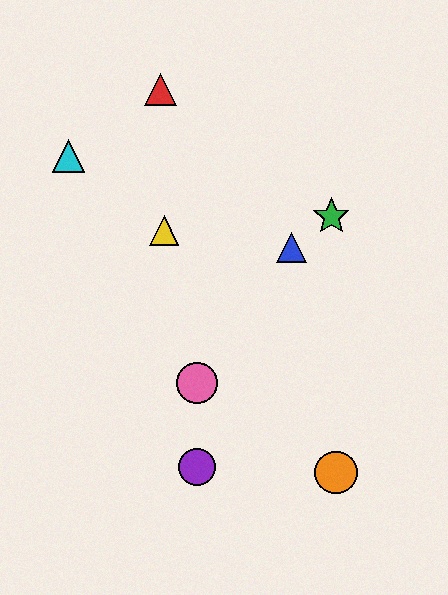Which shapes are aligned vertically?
The purple circle, the pink circle are aligned vertically.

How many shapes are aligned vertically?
2 shapes (the purple circle, the pink circle) are aligned vertically.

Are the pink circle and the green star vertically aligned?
No, the pink circle is at x≈197 and the green star is at x≈331.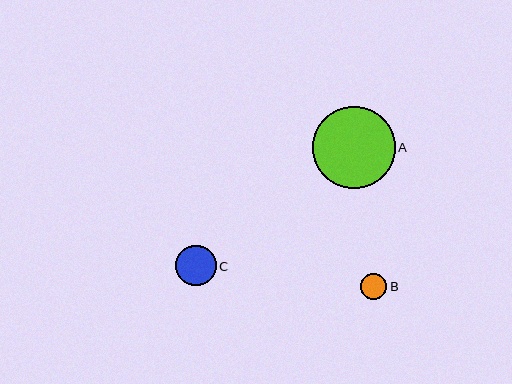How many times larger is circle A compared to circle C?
Circle A is approximately 2.0 times the size of circle C.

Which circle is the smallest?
Circle B is the smallest with a size of approximately 26 pixels.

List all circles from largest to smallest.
From largest to smallest: A, C, B.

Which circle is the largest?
Circle A is the largest with a size of approximately 82 pixels.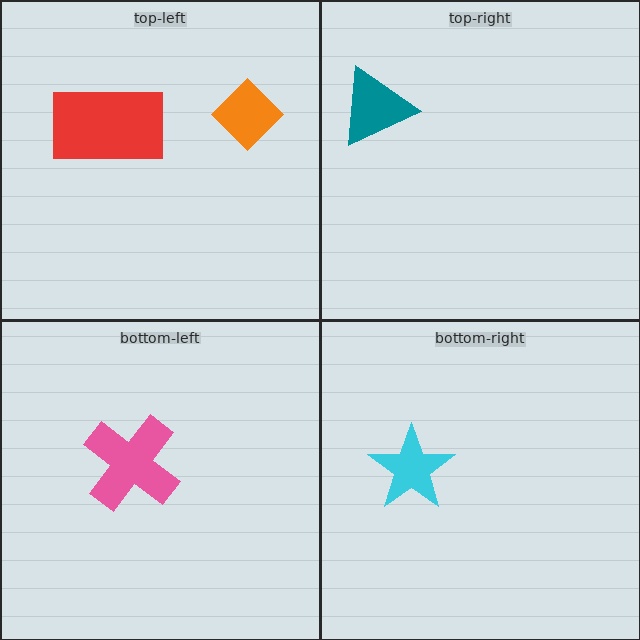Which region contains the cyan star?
The bottom-right region.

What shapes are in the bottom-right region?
The cyan star.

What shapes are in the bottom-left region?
The pink cross.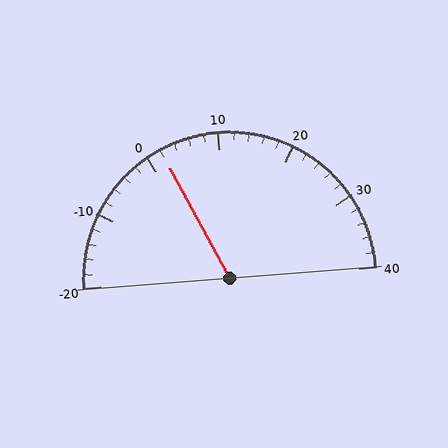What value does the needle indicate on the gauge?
The needle indicates approximately 2.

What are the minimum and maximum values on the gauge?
The gauge ranges from -20 to 40.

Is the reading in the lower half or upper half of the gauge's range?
The reading is in the lower half of the range (-20 to 40).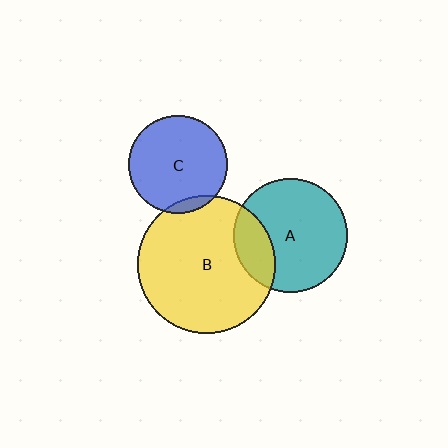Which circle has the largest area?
Circle B (yellow).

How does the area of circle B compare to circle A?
Approximately 1.5 times.